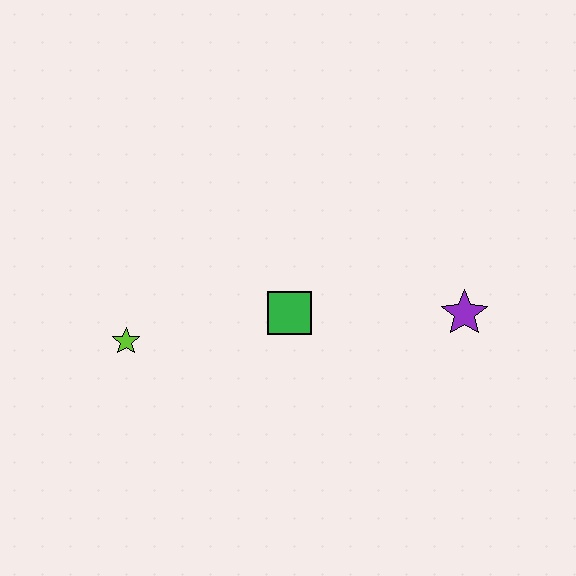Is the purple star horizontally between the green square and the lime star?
No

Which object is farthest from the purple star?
The lime star is farthest from the purple star.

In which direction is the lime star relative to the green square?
The lime star is to the left of the green square.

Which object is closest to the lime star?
The green square is closest to the lime star.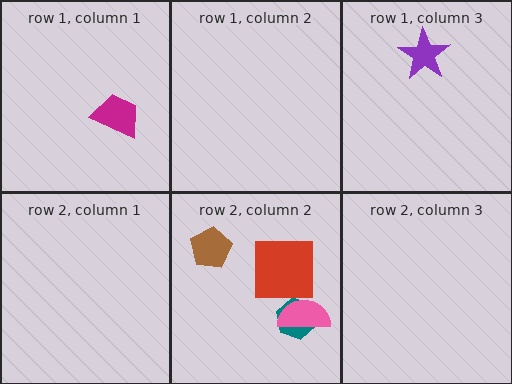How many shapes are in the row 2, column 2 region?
4.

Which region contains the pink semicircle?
The row 2, column 2 region.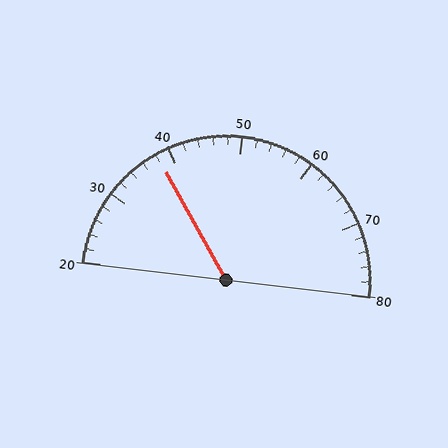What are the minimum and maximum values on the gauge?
The gauge ranges from 20 to 80.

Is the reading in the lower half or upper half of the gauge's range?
The reading is in the lower half of the range (20 to 80).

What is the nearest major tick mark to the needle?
The nearest major tick mark is 40.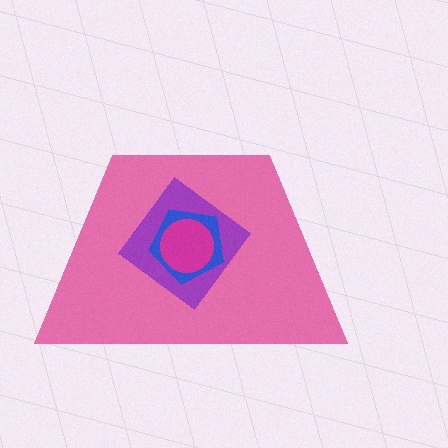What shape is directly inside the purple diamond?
The blue pentagon.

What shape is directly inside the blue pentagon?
The magenta circle.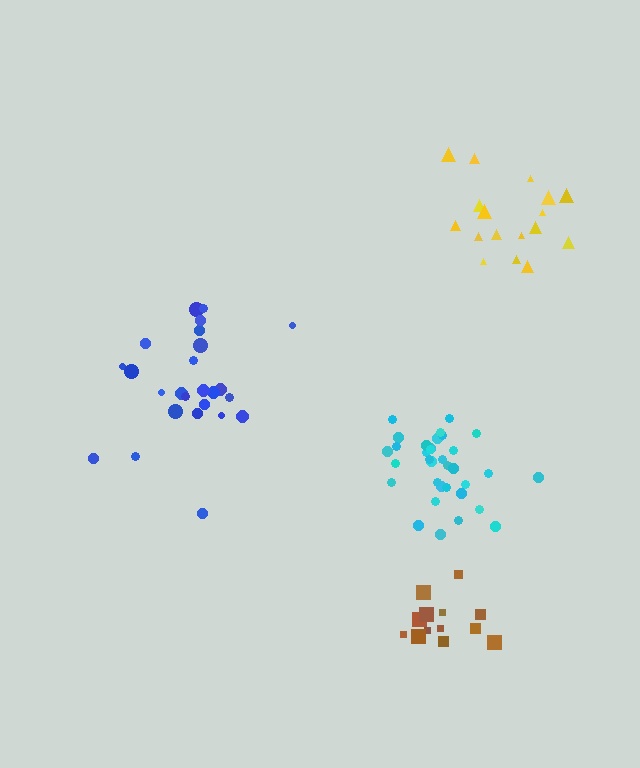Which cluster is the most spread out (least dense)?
Yellow.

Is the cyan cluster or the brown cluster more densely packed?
Cyan.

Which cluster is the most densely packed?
Cyan.